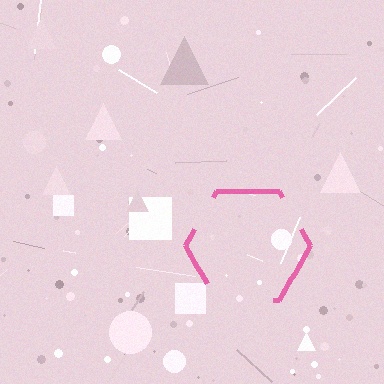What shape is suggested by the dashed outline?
The dashed outline suggests a hexagon.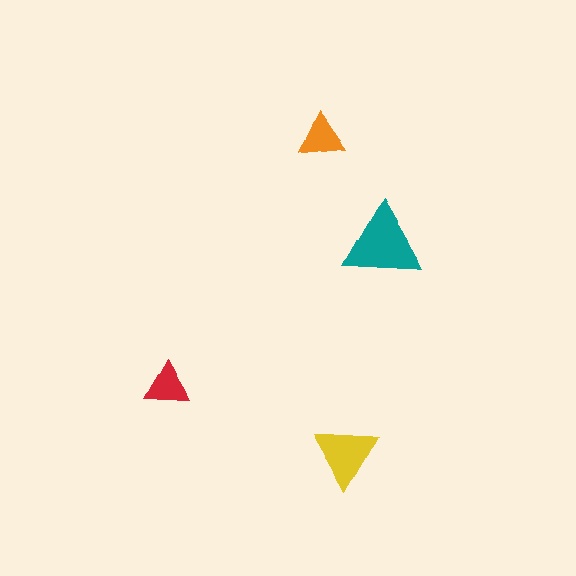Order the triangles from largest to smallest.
the teal one, the yellow one, the orange one, the red one.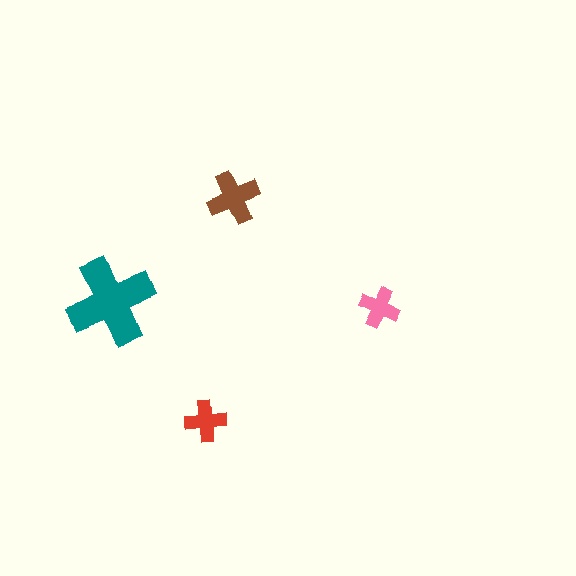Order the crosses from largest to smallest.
the teal one, the brown one, the red one, the pink one.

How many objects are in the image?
There are 4 objects in the image.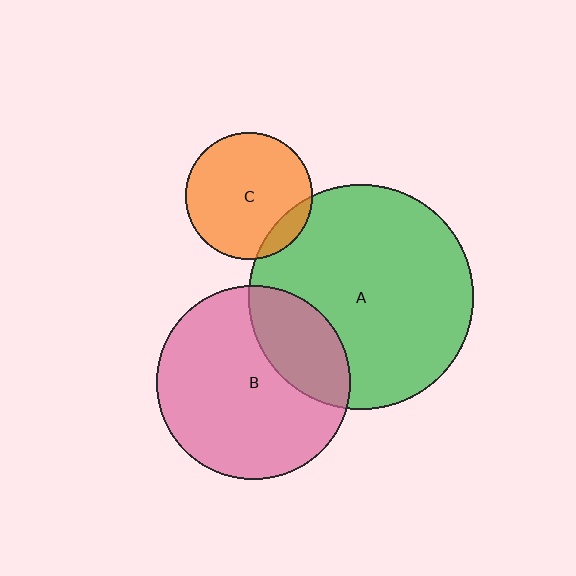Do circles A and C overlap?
Yes.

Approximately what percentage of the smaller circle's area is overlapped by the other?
Approximately 10%.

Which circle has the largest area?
Circle A (green).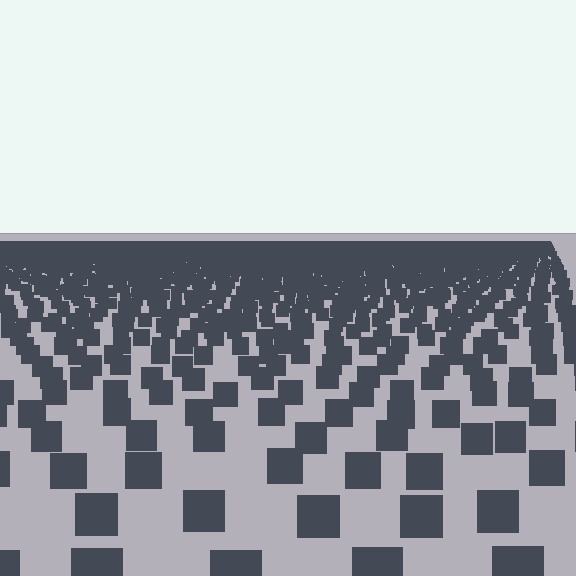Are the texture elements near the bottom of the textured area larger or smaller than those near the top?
Larger. Near the bottom, elements are closer to the viewer and appear at a bigger on-screen size.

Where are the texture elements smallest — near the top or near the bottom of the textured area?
Near the top.